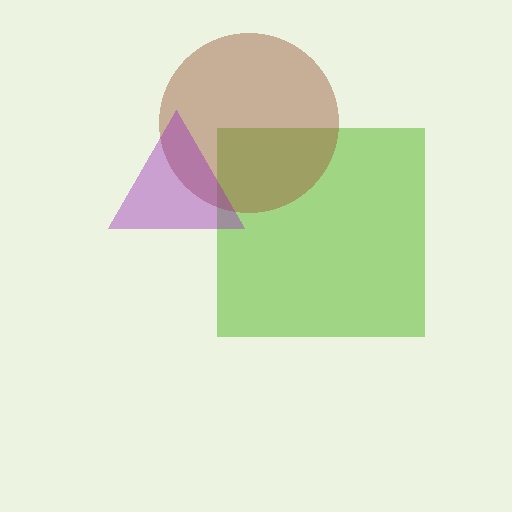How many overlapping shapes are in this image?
There are 3 overlapping shapes in the image.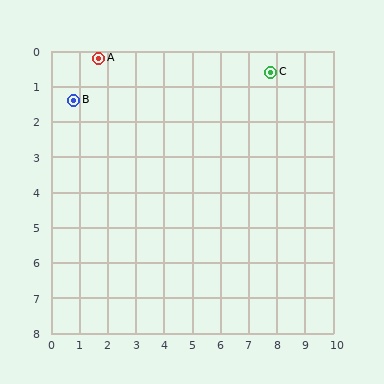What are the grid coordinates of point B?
Point B is at approximately (0.8, 1.4).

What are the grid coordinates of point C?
Point C is at approximately (7.8, 0.6).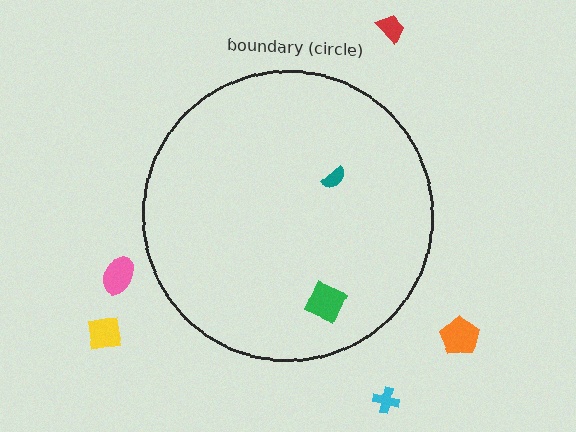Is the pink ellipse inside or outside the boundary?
Outside.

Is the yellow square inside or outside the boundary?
Outside.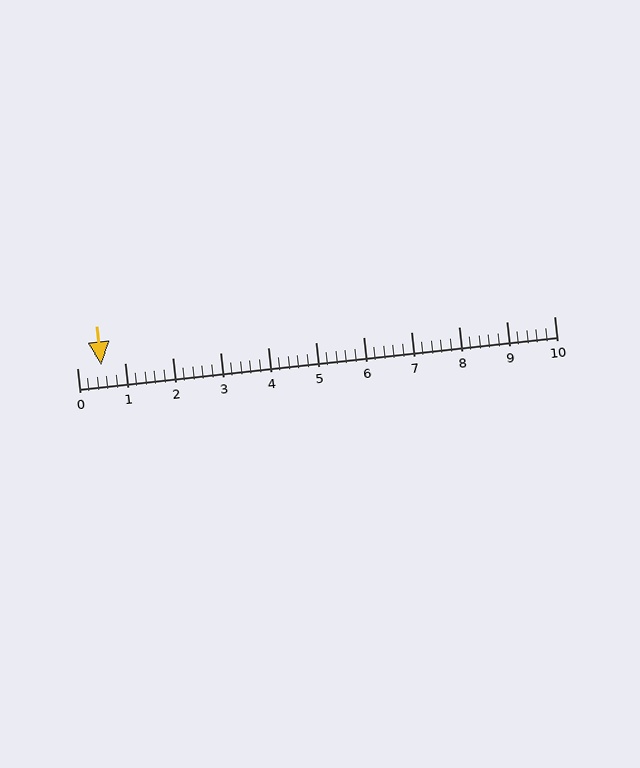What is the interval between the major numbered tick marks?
The major tick marks are spaced 1 units apart.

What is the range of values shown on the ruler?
The ruler shows values from 0 to 10.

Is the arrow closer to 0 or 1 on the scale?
The arrow is closer to 1.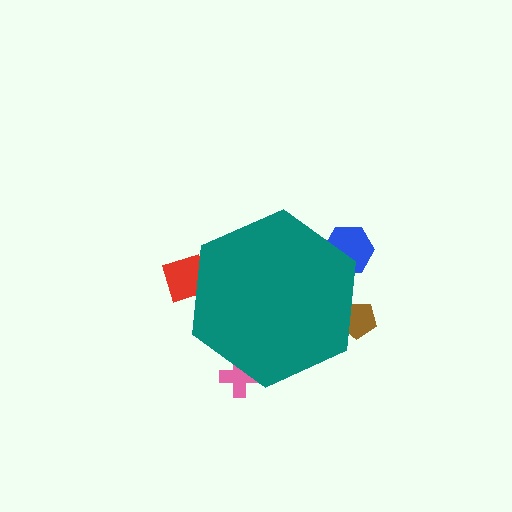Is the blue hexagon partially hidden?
Yes, the blue hexagon is partially hidden behind the teal hexagon.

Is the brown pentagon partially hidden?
Yes, the brown pentagon is partially hidden behind the teal hexagon.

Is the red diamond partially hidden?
Yes, the red diamond is partially hidden behind the teal hexagon.